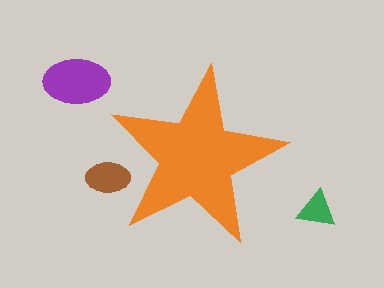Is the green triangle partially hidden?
No, the green triangle is fully visible.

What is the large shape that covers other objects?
An orange star.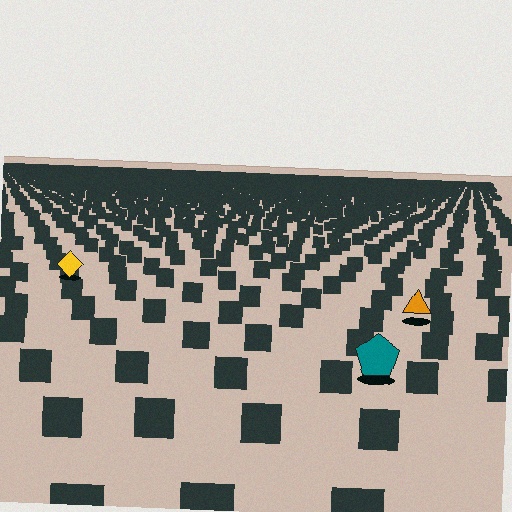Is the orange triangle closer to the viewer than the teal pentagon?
No. The teal pentagon is closer — you can tell from the texture gradient: the ground texture is coarser near it.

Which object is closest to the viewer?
The teal pentagon is closest. The texture marks near it are larger and more spread out.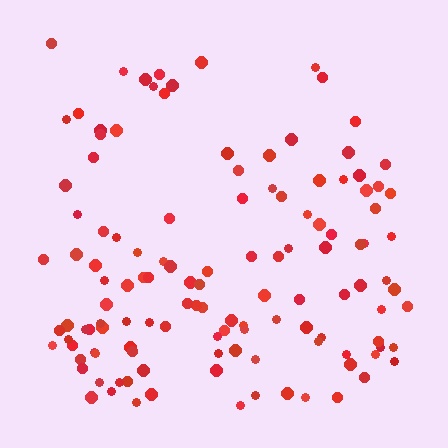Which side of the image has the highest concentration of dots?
The bottom.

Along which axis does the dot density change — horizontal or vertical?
Vertical.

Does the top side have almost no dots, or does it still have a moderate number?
Still a moderate number, just noticeably fewer than the bottom.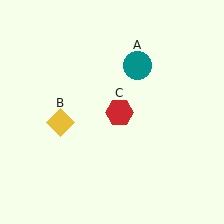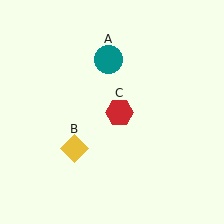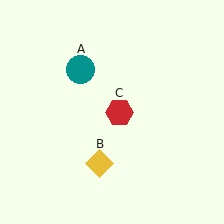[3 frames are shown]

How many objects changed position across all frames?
2 objects changed position: teal circle (object A), yellow diamond (object B).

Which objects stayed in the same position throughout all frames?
Red hexagon (object C) remained stationary.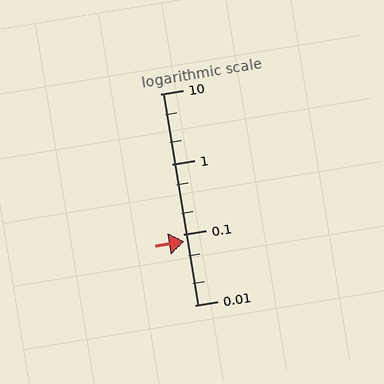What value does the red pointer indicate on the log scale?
The pointer indicates approximately 0.081.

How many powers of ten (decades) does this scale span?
The scale spans 3 decades, from 0.01 to 10.